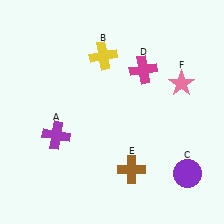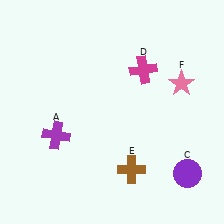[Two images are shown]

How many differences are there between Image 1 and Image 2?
There is 1 difference between the two images.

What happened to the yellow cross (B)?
The yellow cross (B) was removed in Image 2. It was in the top-left area of Image 1.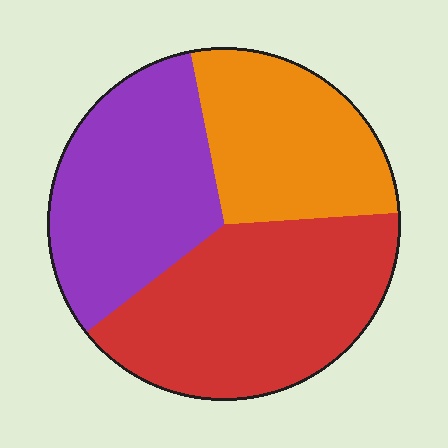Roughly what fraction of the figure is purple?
Purple covers roughly 35% of the figure.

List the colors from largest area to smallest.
From largest to smallest: red, purple, orange.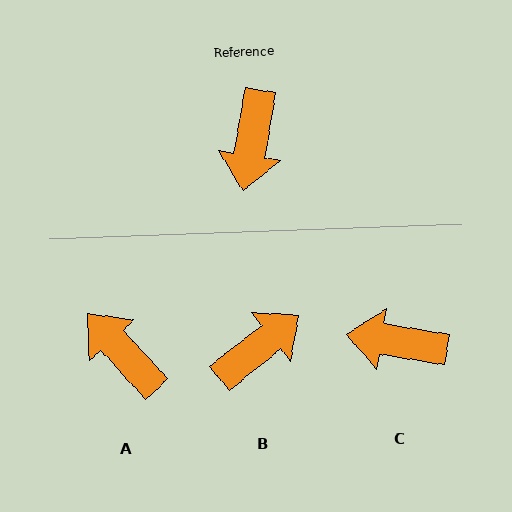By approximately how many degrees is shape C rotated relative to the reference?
Approximately 89 degrees clockwise.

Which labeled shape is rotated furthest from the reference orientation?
B, about 138 degrees away.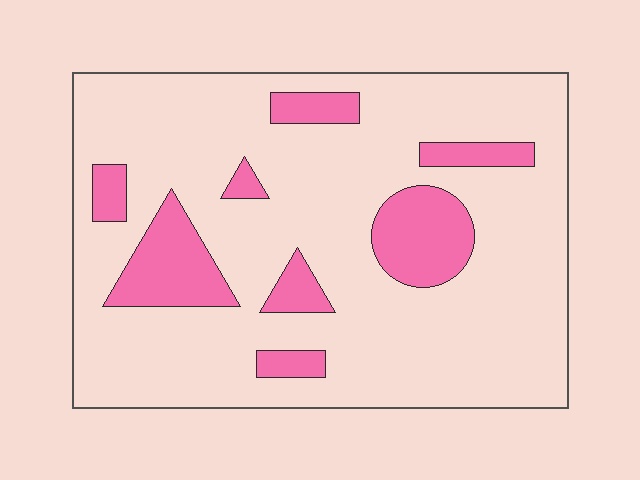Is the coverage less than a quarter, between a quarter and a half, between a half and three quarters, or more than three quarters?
Less than a quarter.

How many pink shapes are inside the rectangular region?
8.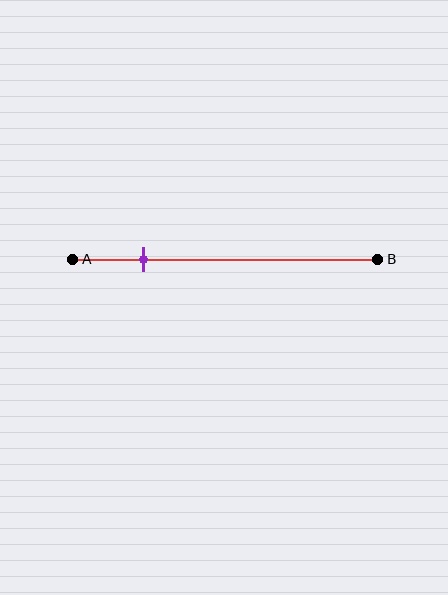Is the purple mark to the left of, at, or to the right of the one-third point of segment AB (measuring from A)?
The purple mark is to the left of the one-third point of segment AB.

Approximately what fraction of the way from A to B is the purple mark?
The purple mark is approximately 25% of the way from A to B.